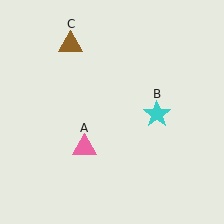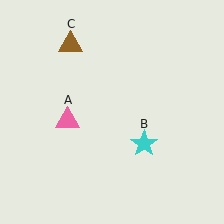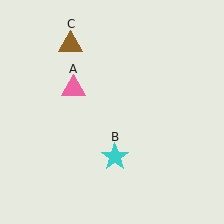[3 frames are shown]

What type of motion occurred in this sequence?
The pink triangle (object A), cyan star (object B) rotated clockwise around the center of the scene.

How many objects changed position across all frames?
2 objects changed position: pink triangle (object A), cyan star (object B).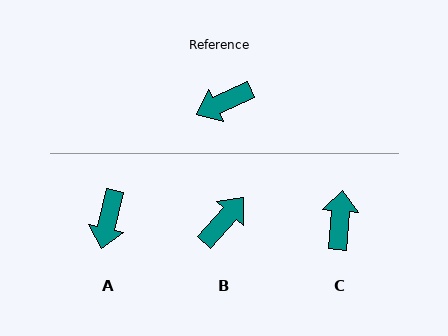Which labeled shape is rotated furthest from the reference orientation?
B, about 156 degrees away.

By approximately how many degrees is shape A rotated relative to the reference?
Approximately 53 degrees counter-clockwise.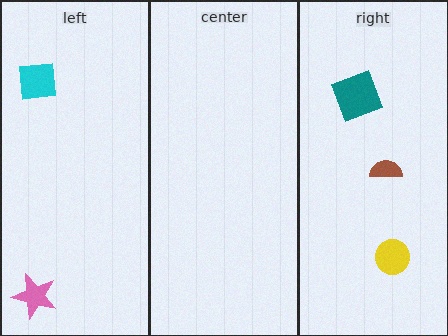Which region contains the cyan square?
The left region.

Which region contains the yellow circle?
The right region.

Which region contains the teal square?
The right region.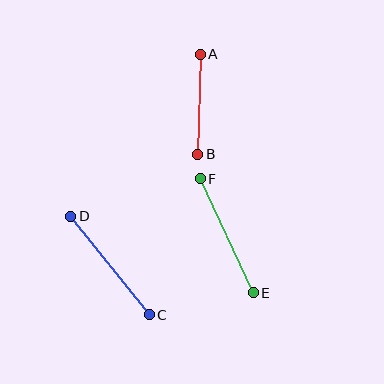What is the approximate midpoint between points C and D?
The midpoint is at approximately (110, 265) pixels.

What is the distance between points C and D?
The distance is approximately 126 pixels.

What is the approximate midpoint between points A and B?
The midpoint is at approximately (199, 104) pixels.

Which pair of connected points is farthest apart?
Points C and D are farthest apart.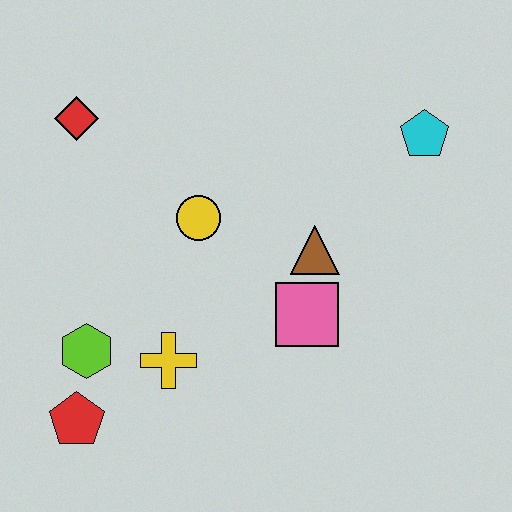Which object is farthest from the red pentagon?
The cyan pentagon is farthest from the red pentagon.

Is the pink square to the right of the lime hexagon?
Yes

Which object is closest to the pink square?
The brown triangle is closest to the pink square.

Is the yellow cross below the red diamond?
Yes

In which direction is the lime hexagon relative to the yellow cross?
The lime hexagon is to the left of the yellow cross.